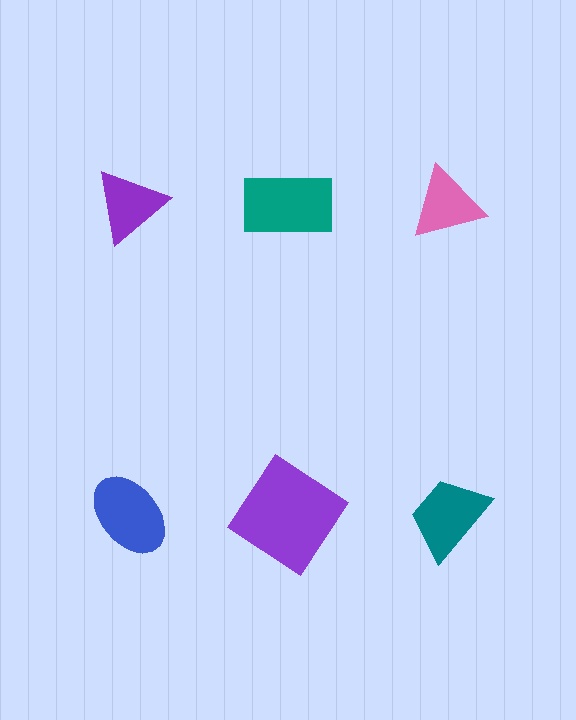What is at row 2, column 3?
A teal trapezoid.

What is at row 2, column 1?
A blue ellipse.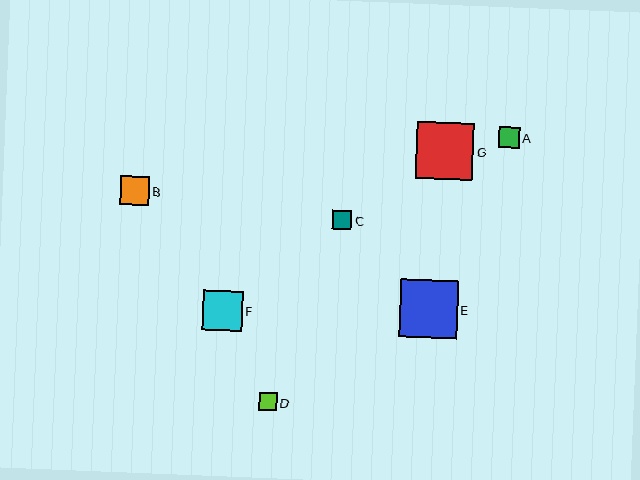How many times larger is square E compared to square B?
Square E is approximately 2.0 times the size of square B.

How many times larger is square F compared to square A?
Square F is approximately 1.9 times the size of square A.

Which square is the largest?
Square E is the largest with a size of approximately 58 pixels.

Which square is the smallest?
Square D is the smallest with a size of approximately 18 pixels.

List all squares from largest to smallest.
From largest to smallest: E, G, F, B, A, C, D.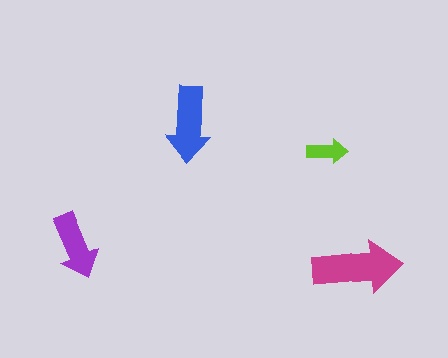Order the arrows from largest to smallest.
the magenta one, the blue one, the purple one, the lime one.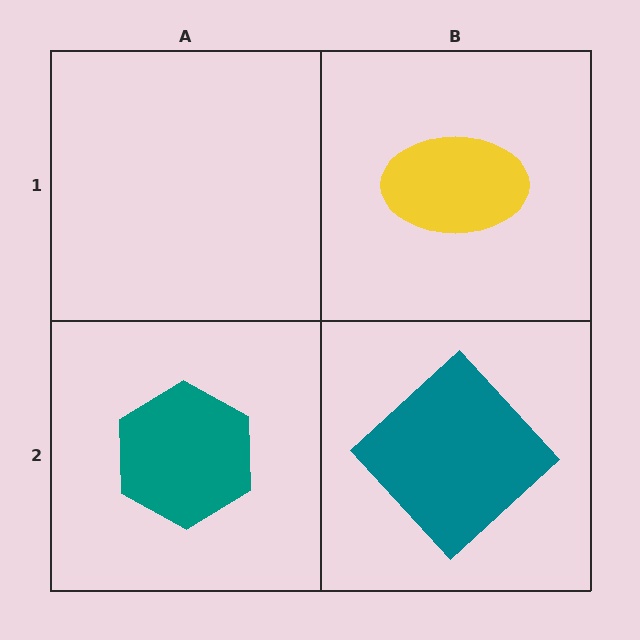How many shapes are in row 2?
2 shapes.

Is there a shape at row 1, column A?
No, that cell is empty.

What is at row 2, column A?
A teal hexagon.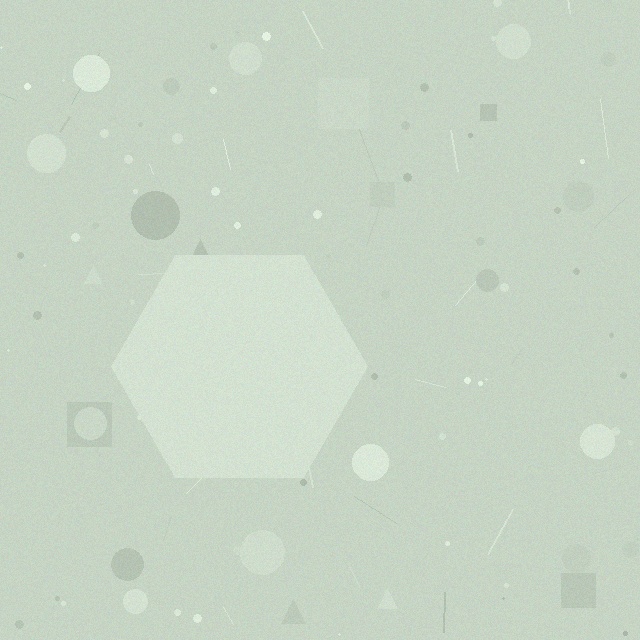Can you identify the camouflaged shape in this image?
The camouflaged shape is a hexagon.